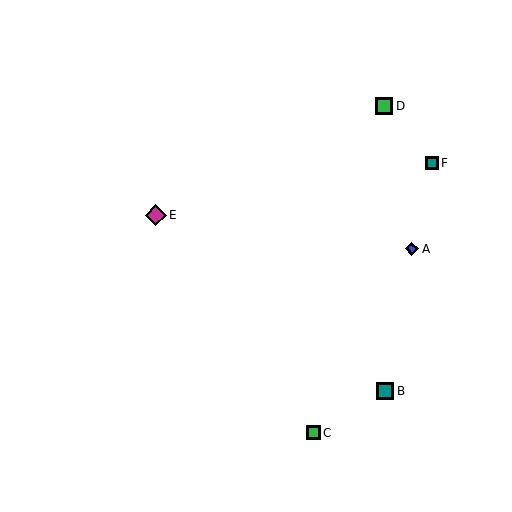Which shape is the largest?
The magenta diamond (labeled E) is the largest.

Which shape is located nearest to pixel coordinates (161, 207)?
The magenta diamond (labeled E) at (156, 215) is nearest to that location.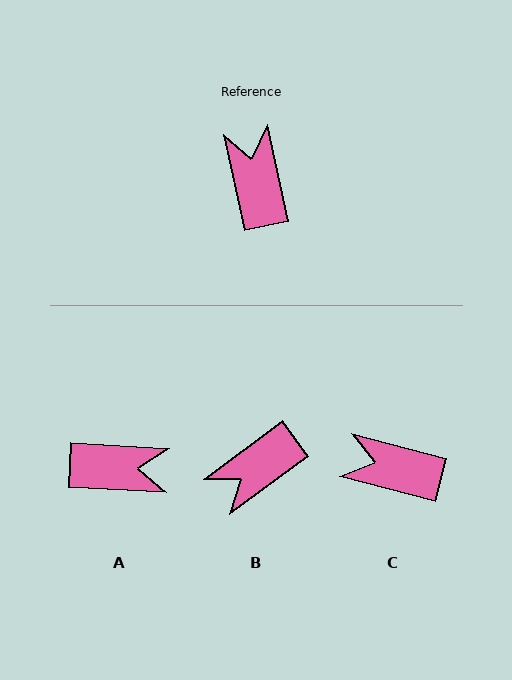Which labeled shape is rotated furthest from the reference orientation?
B, about 114 degrees away.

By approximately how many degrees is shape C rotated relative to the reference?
Approximately 63 degrees counter-clockwise.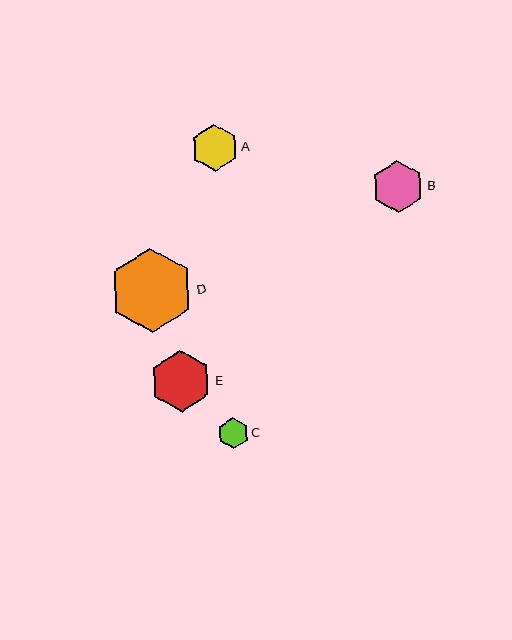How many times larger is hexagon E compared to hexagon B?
Hexagon E is approximately 1.2 times the size of hexagon B.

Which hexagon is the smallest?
Hexagon C is the smallest with a size of approximately 31 pixels.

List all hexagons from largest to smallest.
From largest to smallest: D, E, B, A, C.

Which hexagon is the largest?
Hexagon D is the largest with a size of approximately 84 pixels.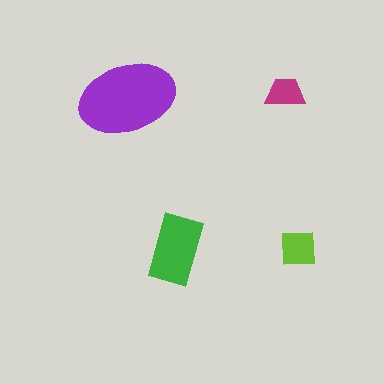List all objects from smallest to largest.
The magenta trapezoid, the lime square, the green rectangle, the purple ellipse.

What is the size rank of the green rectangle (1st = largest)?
2nd.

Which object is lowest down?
The green rectangle is bottommost.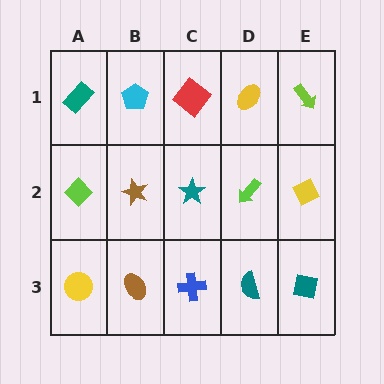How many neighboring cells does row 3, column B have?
3.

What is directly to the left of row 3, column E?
A teal semicircle.